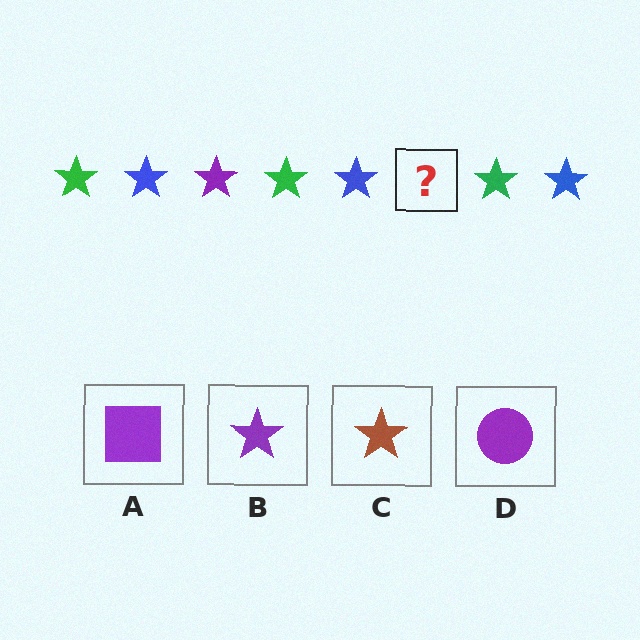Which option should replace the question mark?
Option B.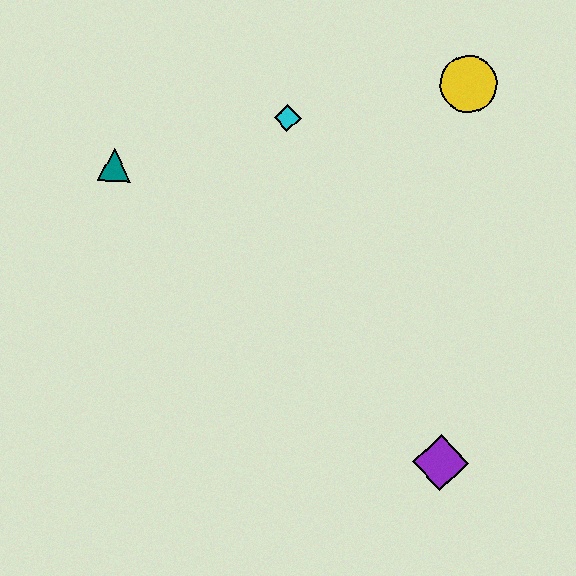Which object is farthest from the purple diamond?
The teal triangle is farthest from the purple diamond.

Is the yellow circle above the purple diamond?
Yes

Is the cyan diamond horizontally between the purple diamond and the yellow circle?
No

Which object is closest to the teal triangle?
The cyan diamond is closest to the teal triangle.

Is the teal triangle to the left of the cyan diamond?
Yes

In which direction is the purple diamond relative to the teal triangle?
The purple diamond is to the right of the teal triangle.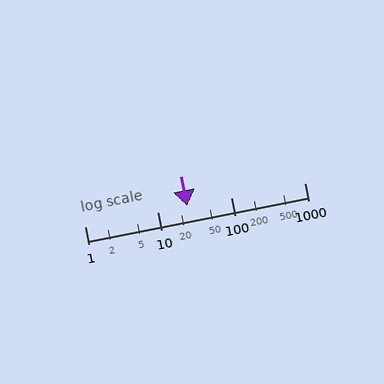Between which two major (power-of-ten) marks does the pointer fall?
The pointer is between 10 and 100.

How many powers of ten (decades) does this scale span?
The scale spans 3 decades, from 1 to 1000.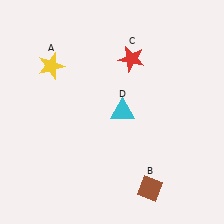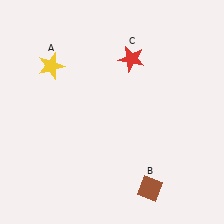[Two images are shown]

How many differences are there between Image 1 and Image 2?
There is 1 difference between the two images.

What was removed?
The cyan triangle (D) was removed in Image 2.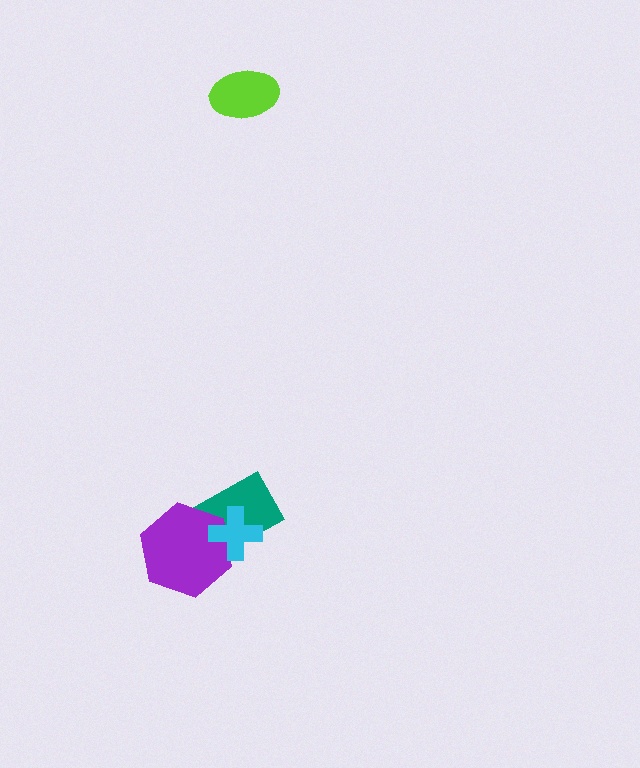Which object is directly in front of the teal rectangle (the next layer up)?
The purple hexagon is directly in front of the teal rectangle.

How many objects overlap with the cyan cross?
2 objects overlap with the cyan cross.